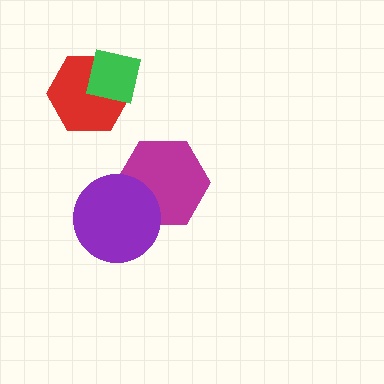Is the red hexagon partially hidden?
Yes, it is partially covered by another shape.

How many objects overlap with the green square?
1 object overlaps with the green square.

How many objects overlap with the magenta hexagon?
1 object overlaps with the magenta hexagon.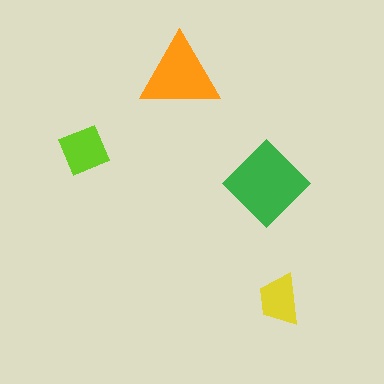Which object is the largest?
The green diamond.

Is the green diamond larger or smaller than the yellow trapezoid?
Larger.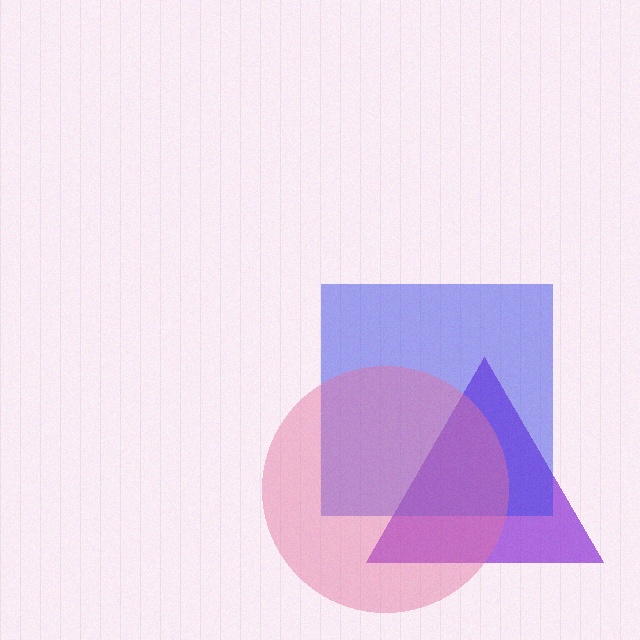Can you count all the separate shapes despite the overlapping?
Yes, there are 3 separate shapes.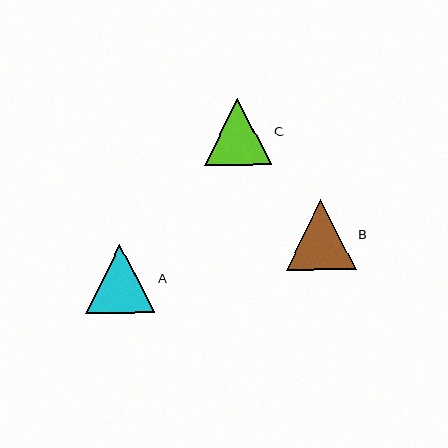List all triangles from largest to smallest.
From largest to smallest: B, A, C.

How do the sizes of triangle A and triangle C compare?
Triangle A and triangle C are approximately the same size.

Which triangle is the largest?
Triangle B is the largest with a size of approximately 70 pixels.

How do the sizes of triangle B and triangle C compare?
Triangle B and triangle C are approximately the same size.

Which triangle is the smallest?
Triangle C is the smallest with a size of approximately 67 pixels.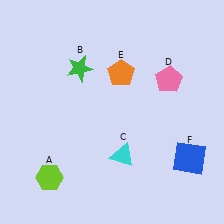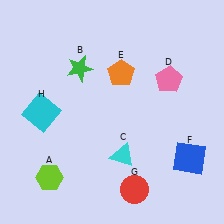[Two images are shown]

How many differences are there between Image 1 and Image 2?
There are 2 differences between the two images.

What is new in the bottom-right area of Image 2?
A red circle (G) was added in the bottom-right area of Image 2.